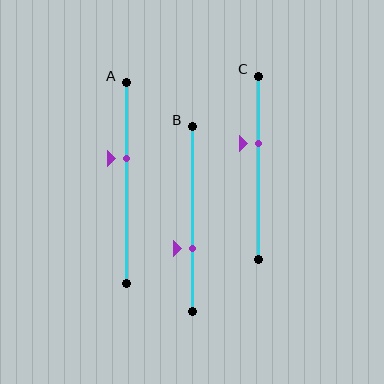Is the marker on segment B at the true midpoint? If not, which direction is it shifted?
No, the marker on segment B is shifted downward by about 16% of the segment length.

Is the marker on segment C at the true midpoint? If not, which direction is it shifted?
No, the marker on segment C is shifted upward by about 13% of the segment length.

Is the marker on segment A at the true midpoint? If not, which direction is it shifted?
No, the marker on segment A is shifted upward by about 12% of the segment length.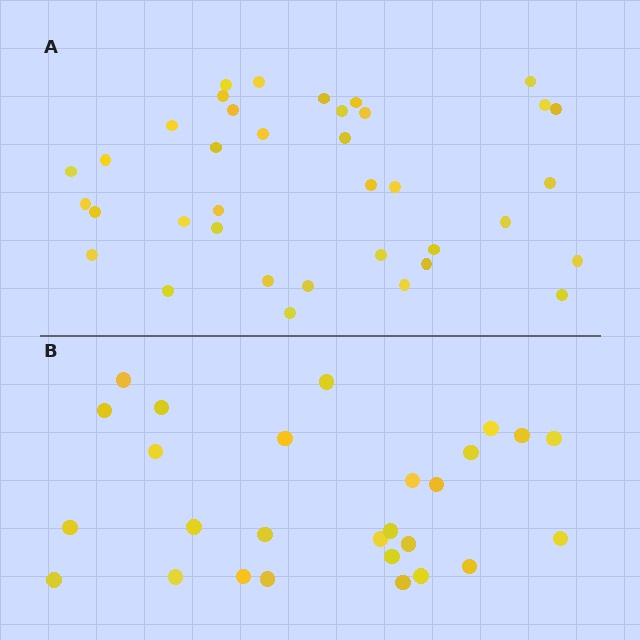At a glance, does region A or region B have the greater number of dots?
Region A (the top region) has more dots.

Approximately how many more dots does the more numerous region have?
Region A has roughly 10 or so more dots than region B.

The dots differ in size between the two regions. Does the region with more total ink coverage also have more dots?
No. Region B has more total ink coverage because its dots are larger, but region A actually contains more individual dots. Total area can be misleading — the number of items is what matters here.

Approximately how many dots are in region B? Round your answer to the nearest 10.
About 30 dots. (The exact count is 27, which rounds to 30.)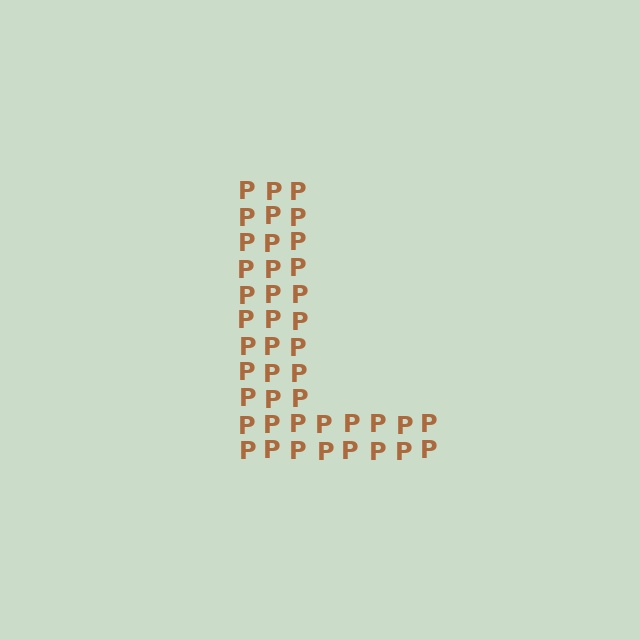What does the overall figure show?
The overall figure shows the letter L.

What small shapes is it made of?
It is made of small letter P's.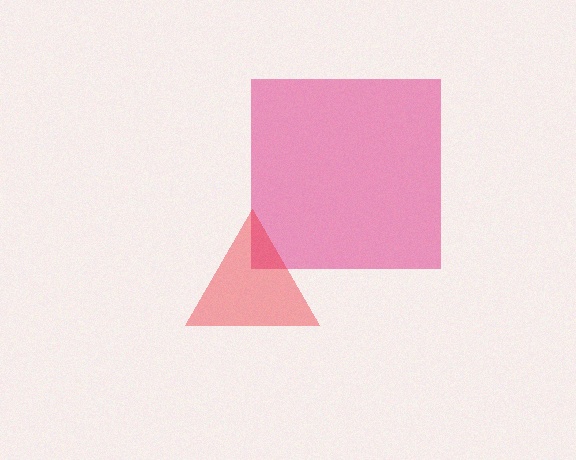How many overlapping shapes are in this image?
There are 2 overlapping shapes in the image.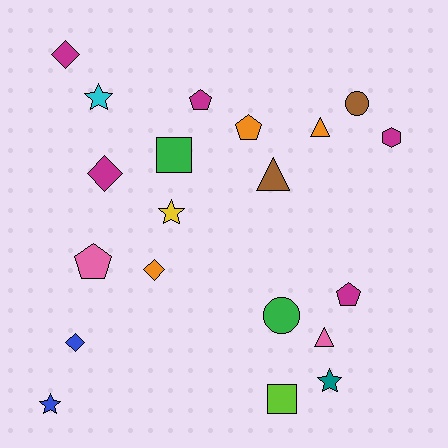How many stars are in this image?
There are 4 stars.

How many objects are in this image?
There are 20 objects.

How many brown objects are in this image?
There are 2 brown objects.